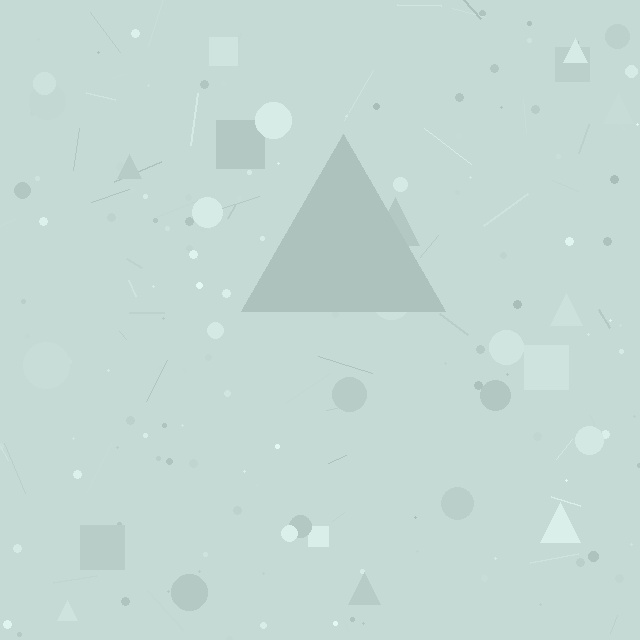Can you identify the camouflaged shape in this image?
The camouflaged shape is a triangle.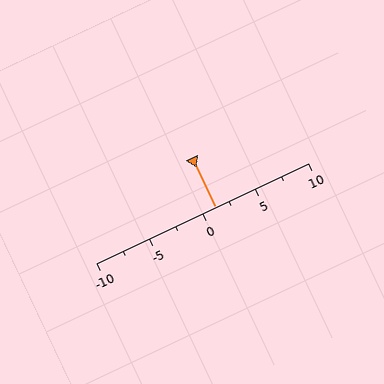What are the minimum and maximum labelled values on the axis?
The axis runs from -10 to 10.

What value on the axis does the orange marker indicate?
The marker indicates approximately 1.2.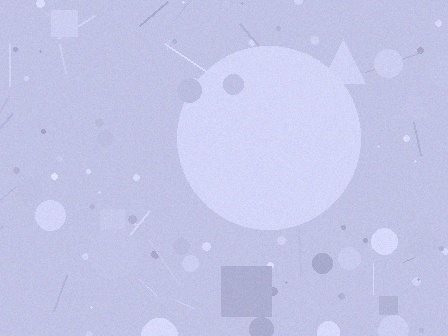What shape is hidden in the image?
A circle is hidden in the image.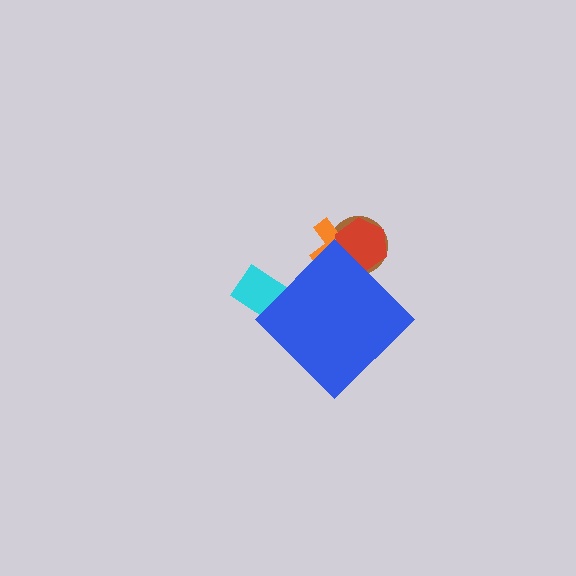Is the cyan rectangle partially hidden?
Yes, the cyan rectangle is partially hidden behind the blue diamond.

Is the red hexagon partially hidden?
Yes, the red hexagon is partially hidden behind the blue diamond.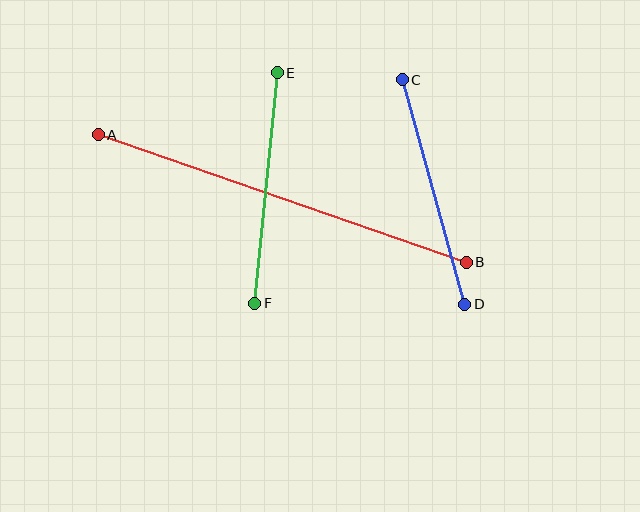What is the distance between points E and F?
The distance is approximately 232 pixels.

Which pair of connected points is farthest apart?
Points A and B are farthest apart.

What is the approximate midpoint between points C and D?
The midpoint is at approximately (434, 192) pixels.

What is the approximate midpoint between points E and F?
The midpoint is at approximately (266, 188) pixels.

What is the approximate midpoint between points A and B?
The midpoint is at approximately (282, 199) pixels.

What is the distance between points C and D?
The distance is approximately 233 pixels.